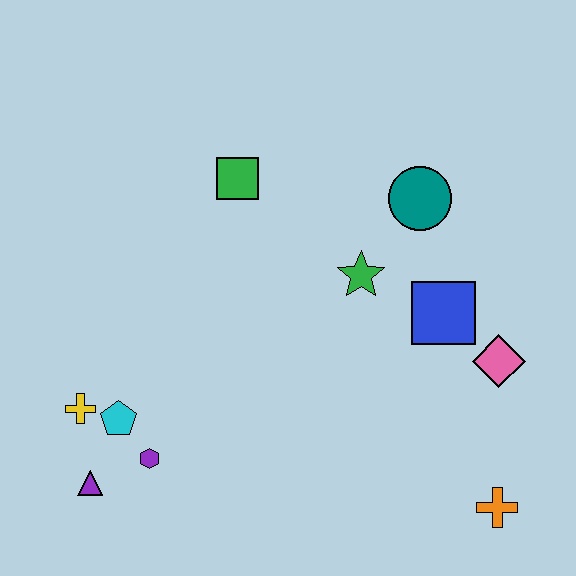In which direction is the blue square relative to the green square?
The blue square is to the right of the green square.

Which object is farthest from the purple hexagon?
The teal circle is farthest from the purple hexagon.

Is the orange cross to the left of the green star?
No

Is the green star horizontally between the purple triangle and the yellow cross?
No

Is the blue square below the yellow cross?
No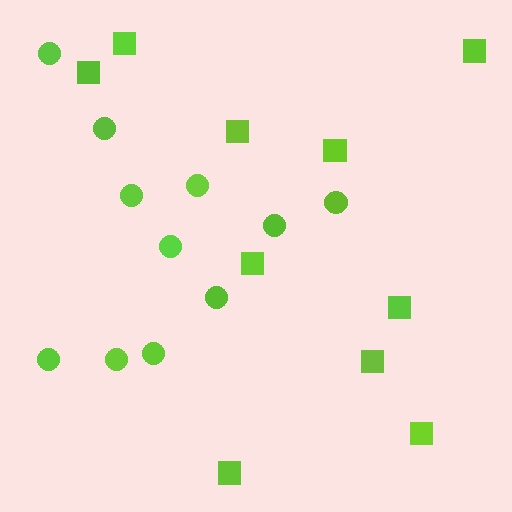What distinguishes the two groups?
There are 2 groups: one group of circles (11) and one group of squares (10).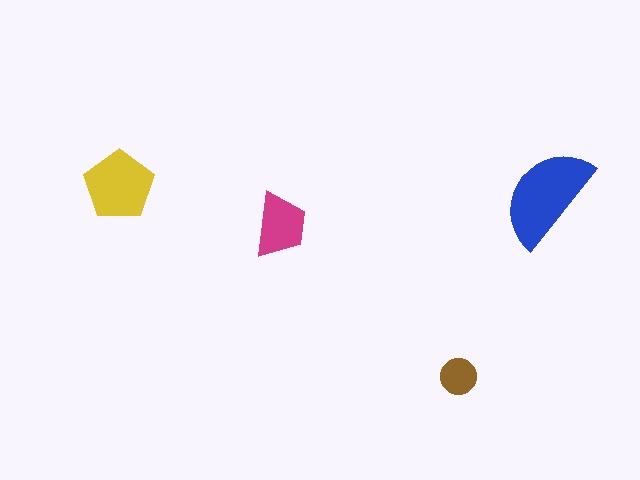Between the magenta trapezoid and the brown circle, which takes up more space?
The magenta trapezoid.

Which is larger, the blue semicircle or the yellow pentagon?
The blue semicircle.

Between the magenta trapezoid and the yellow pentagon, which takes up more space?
The yellow pentagon.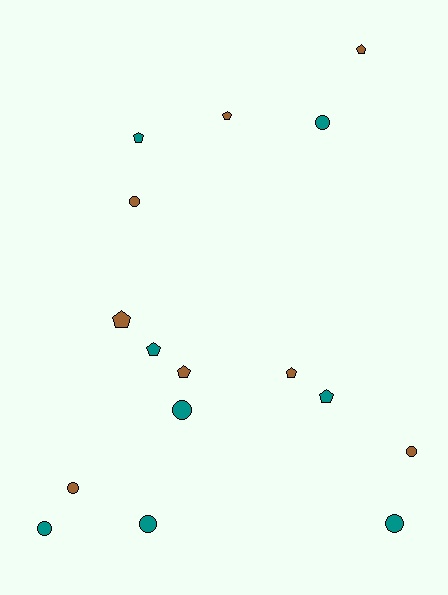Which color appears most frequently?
Teal, with 8 objects.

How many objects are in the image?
There are 16 objects.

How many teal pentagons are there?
There are 3 teal pentagons.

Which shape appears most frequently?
Circle, with 8 objects.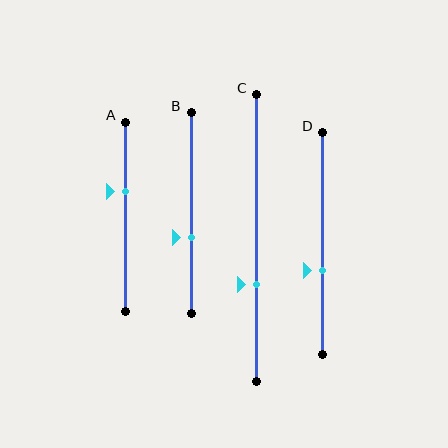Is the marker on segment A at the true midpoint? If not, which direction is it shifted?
No, the marker on segment A is shifted upward by about 14% of the segment length.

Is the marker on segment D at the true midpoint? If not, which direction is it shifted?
No, the marker on segment D is shifted downward by about 12% of the segment length.